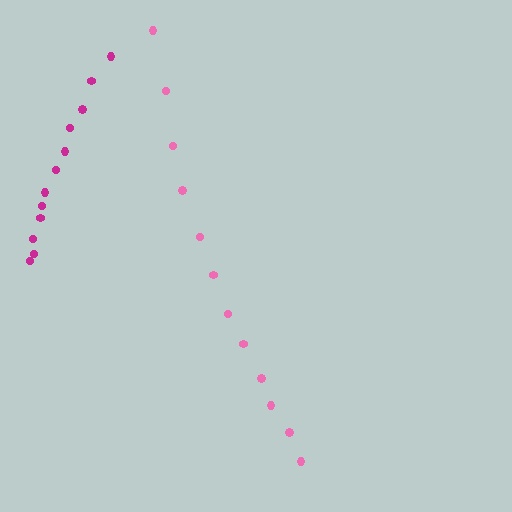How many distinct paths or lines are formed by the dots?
There are 2 distinct paths.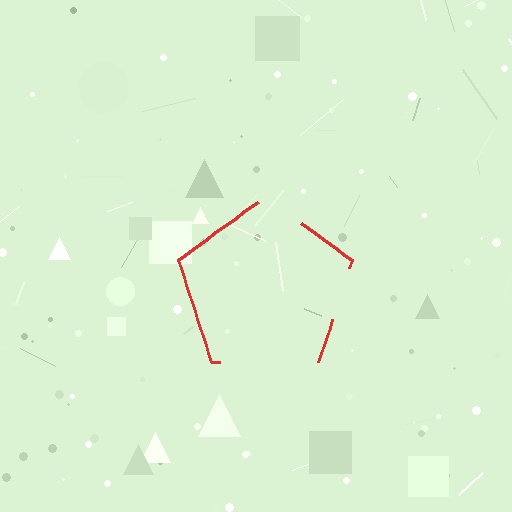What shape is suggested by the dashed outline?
The dashed outline suggests a pentagon.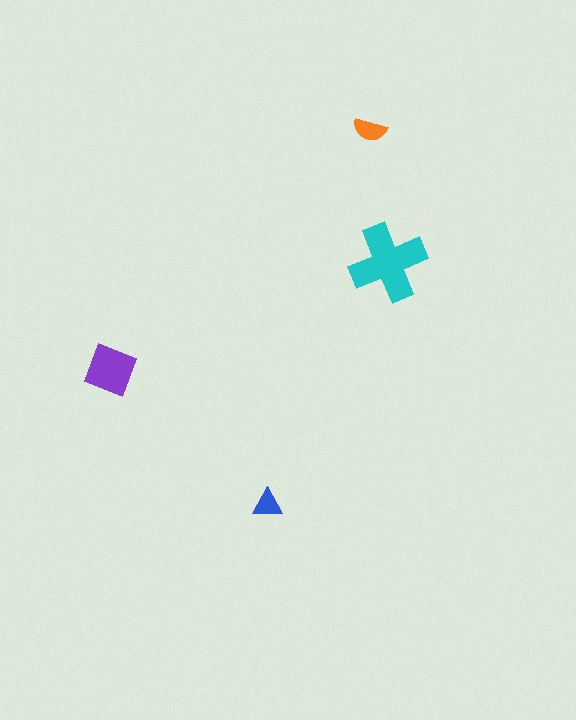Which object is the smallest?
The blue triangle.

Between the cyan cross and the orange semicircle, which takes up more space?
The cyan cross.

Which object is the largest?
The cyan cross.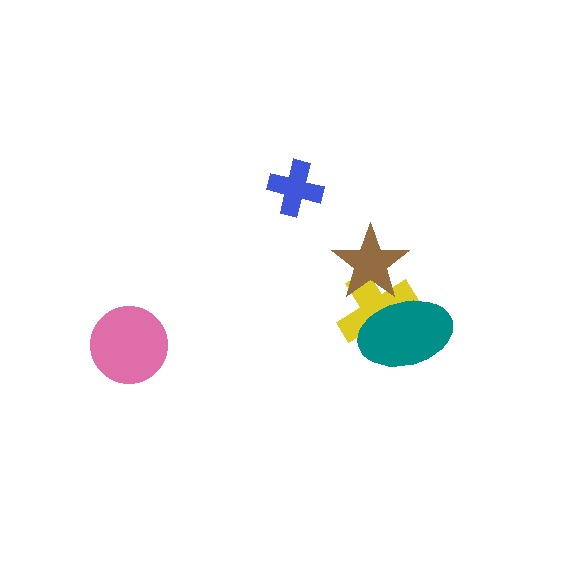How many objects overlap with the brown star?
2 objects overlap with the brown star.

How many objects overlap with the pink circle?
0 objects overlap with the pink circle.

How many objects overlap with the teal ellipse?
2 objects overlap with the teal ellipse.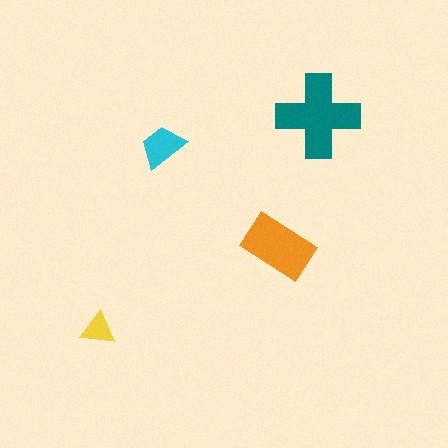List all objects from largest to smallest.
The teal cross, the orange rectangle, the cyan trapezoid, the yellow triangle.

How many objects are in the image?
There are 4 objects in the image.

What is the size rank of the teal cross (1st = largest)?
1st.